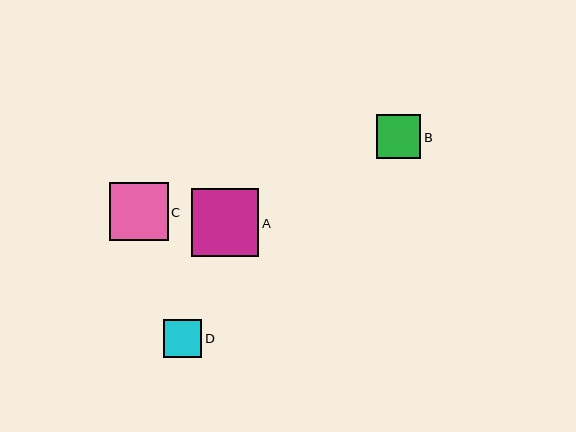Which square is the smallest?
Square D is the smallest with a size of approximately 38 pixels.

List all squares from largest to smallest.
From largest to smallest: A, C, B, D.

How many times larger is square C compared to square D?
Square C is approximately 1.5 times the size of square D.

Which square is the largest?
Square A is the largest with a size of approximately 68 pixels.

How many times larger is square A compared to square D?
Square A is approximately 1.8 times the size of square D.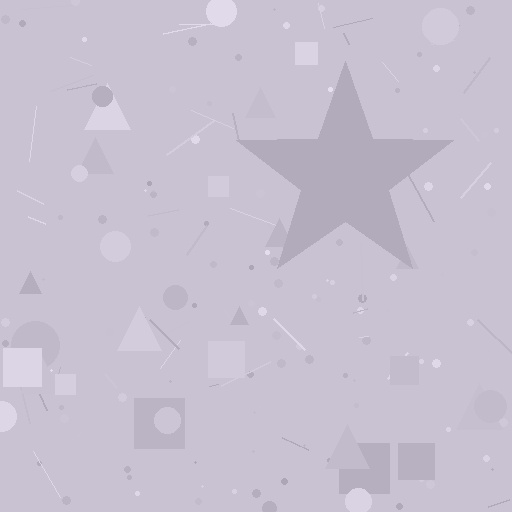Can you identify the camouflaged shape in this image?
The camouflaged shape is a star.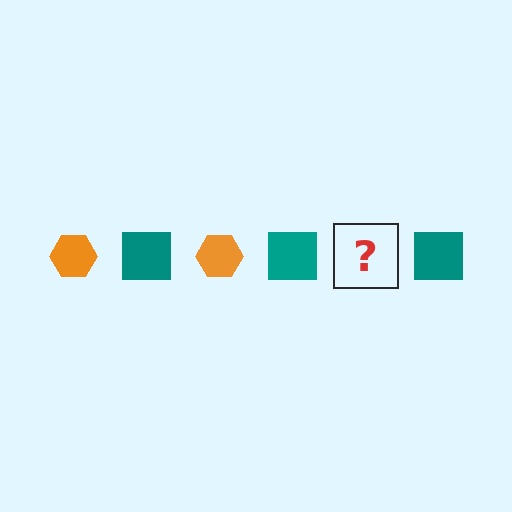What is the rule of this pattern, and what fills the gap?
The rule is that the pattern alternates between orange hexagon and teal square. The gap should be filled with an orange hexagon.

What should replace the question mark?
The question mark should be replaced with an orange hexagon.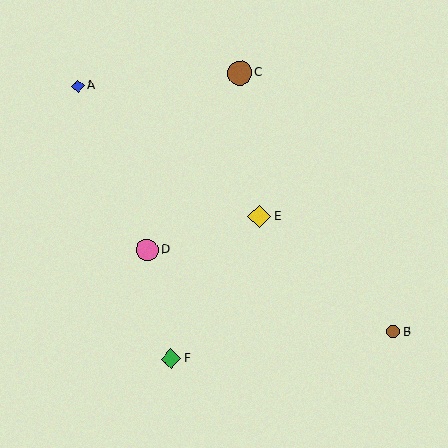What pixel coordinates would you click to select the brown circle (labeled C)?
Click at (240, 73) to select the brown circle C.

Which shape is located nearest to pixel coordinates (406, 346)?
The brown circle (labeled B) at (393, 331) is nearest to that location.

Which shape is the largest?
The brown circle (labeled C) is the largest.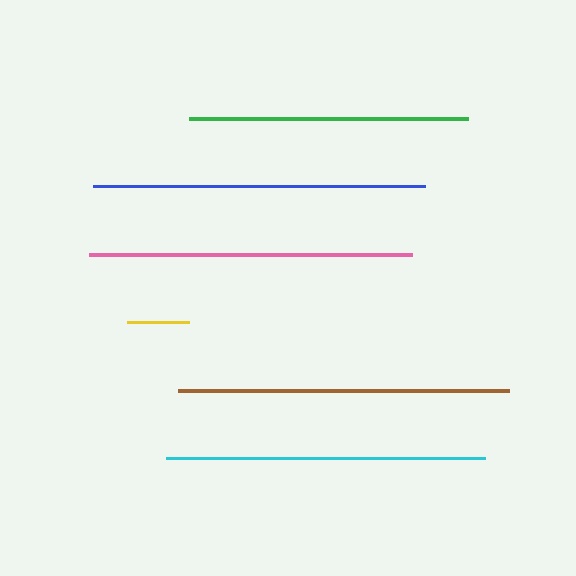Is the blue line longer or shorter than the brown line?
The blue line is longer than the brown line.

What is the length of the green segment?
The green segment is approximately 279 pixels long.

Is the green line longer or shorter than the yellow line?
The green line is longer than the yellow line.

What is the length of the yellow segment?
The yellow segment is approximately 61 pixels long.